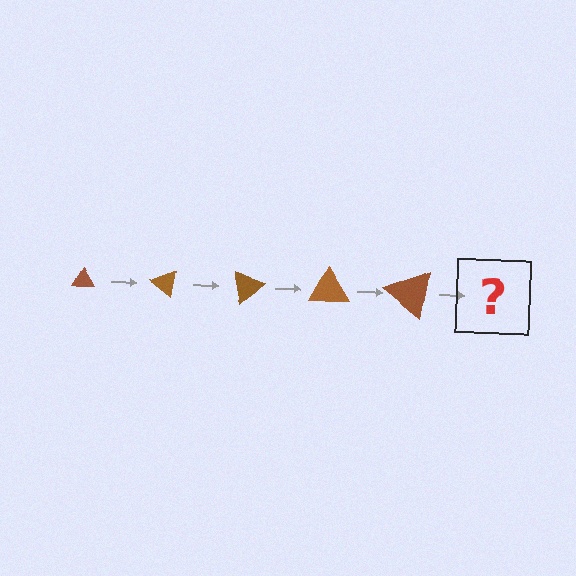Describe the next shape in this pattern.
It should be a triangle, larger than the previous one and rotated 200 degrees from the start.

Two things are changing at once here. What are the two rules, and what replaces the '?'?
The two rules are that the triangle grows larger each step and it rotates 40 degrees each step. The '?' should be a triangle, larger than the previous one and rotated 200 degrees from the start.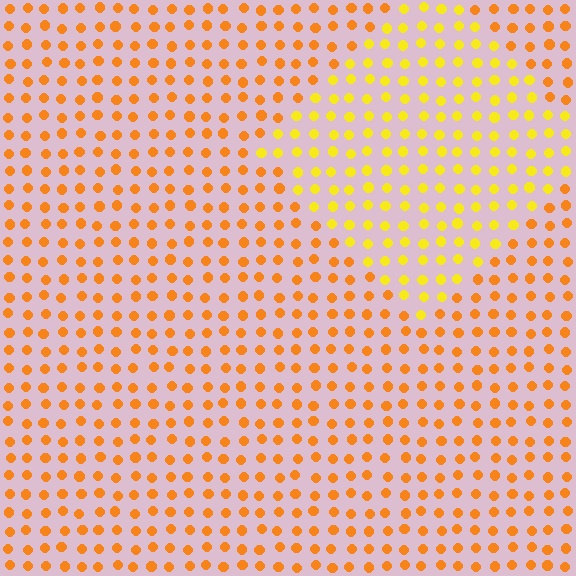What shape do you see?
I see a diamond.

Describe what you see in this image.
The image is filled with small orange elements in a uniform arrangement. A diamond-shaped region is visible where the elements are tinted to a slightly different hue, forming a subtle color boundary.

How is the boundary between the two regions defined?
The boundary is defined purely by a slight shift in hue (about 28 degrees). Spacing, size, and orientation are identical on both sides.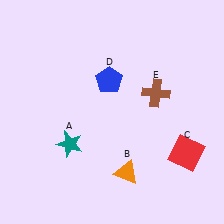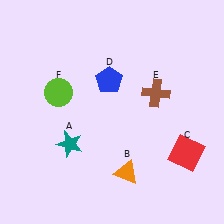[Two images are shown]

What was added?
A lime circle (F) was added in Image 2.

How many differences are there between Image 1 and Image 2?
There is 1 difference between the two images.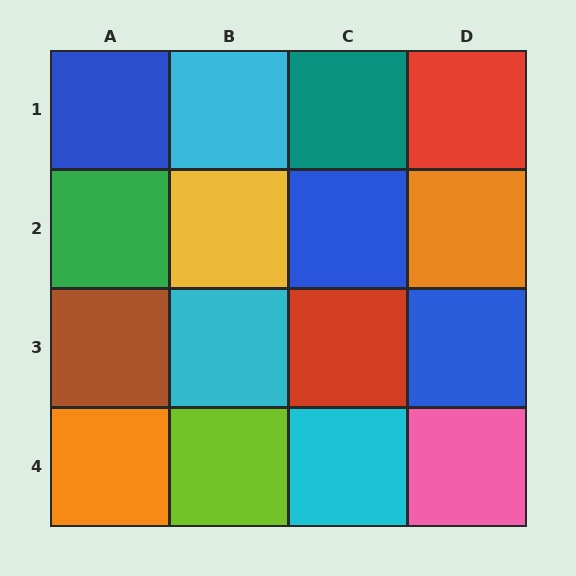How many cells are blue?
3 cells are blue.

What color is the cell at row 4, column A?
Orange.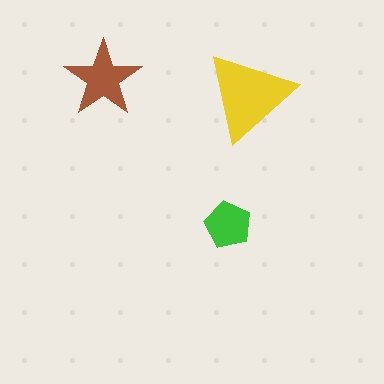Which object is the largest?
The yellow triangle.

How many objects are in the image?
There are 3 objects in the image.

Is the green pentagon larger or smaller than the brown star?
Smaller.